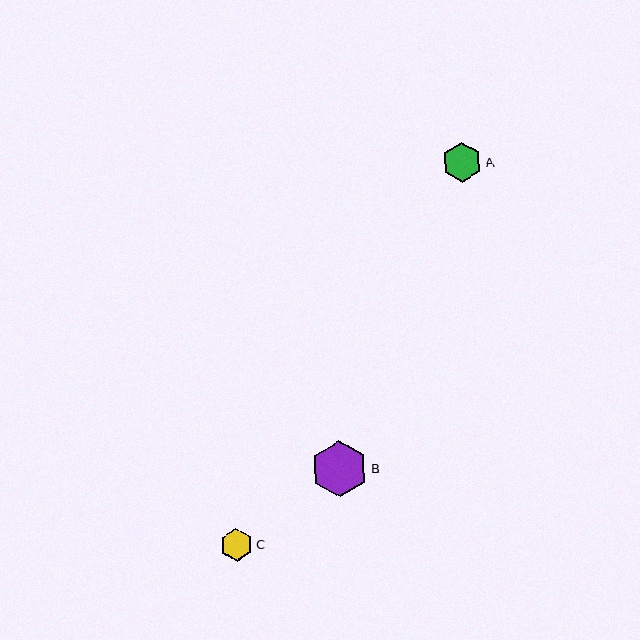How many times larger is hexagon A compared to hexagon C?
Hexagon A is approximately 1.2 times the size of hexagon C.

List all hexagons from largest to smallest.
From largest to smallest: B, A, C.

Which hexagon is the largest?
Hexagon B is the largest with a size of approximately 57 pixels.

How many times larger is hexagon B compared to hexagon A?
Hexagon B is approximately 1.4 times the size of hexagon A.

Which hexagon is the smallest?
Hexagon C is the smallest with a size of approximately 32 pixels.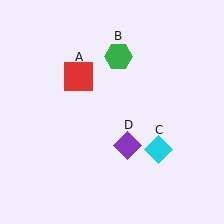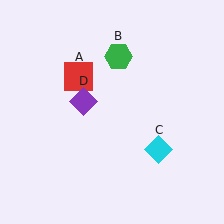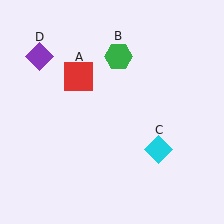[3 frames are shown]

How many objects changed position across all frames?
1 object changed position: purple diamond (object D).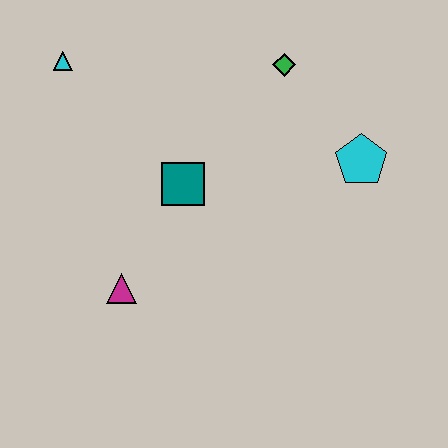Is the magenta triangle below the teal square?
Yes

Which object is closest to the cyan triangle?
The teal square is closest to the cyan triangle.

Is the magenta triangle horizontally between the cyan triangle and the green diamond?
Yes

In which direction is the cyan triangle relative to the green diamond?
The cyan triangle is to the left of the green diamond.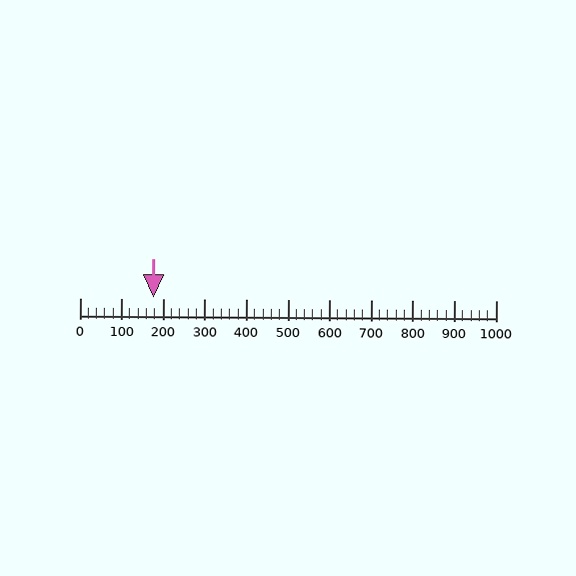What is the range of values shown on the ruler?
The ruler shows values from 0 to 1000.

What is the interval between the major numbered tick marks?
The major tick marks are spaced 100 units apart.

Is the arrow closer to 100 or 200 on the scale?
The arrow is closer to 200.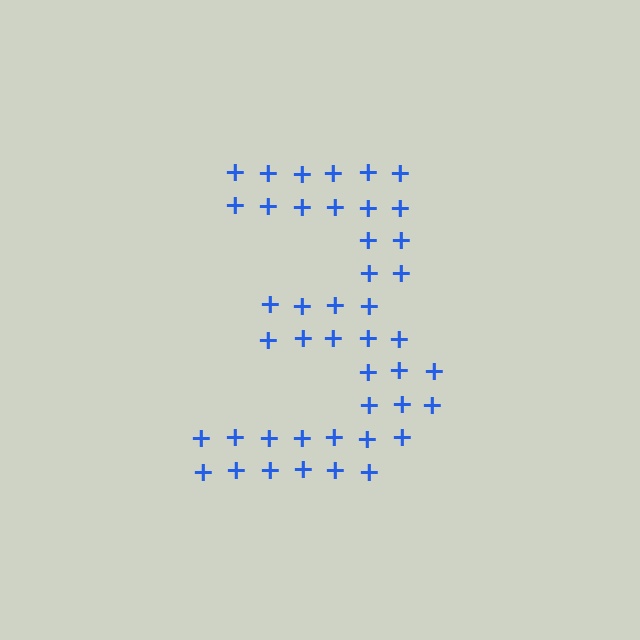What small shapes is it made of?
It is made of small plus signs.